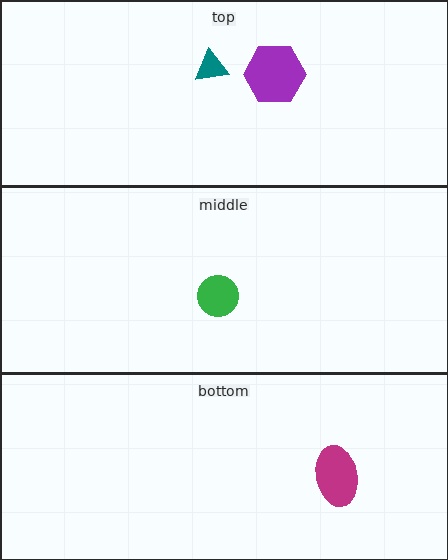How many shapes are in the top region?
2.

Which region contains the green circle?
The middle region.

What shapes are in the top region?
The teal triangle, the purple hexagon.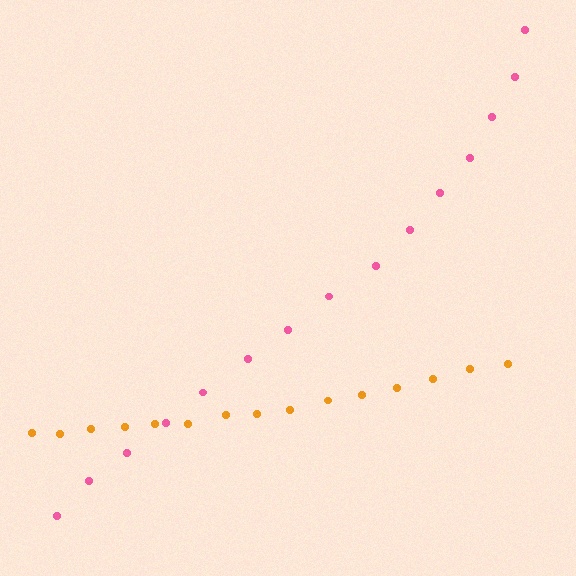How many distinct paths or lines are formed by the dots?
There are 2 distinct paths.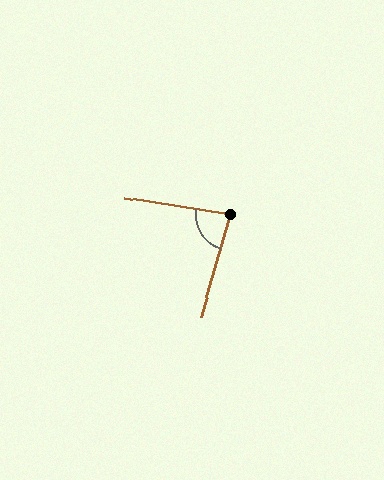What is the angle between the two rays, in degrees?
Approximately 83 degrees.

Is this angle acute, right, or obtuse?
It is acute.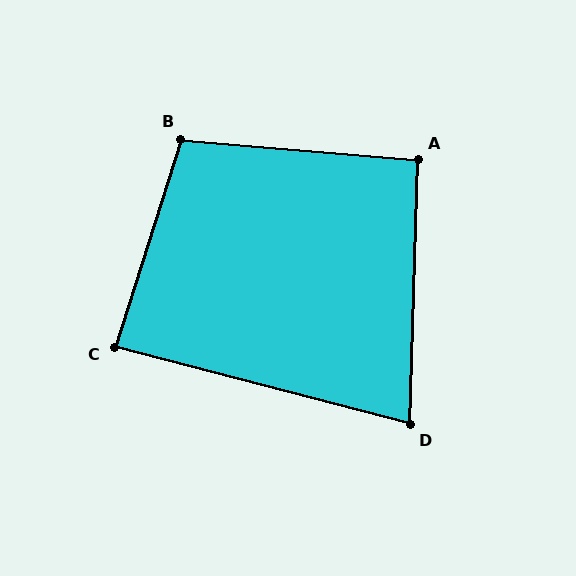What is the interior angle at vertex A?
Approximately 93 degrees (approximately right).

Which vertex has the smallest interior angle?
D, at approximately 77 degrees.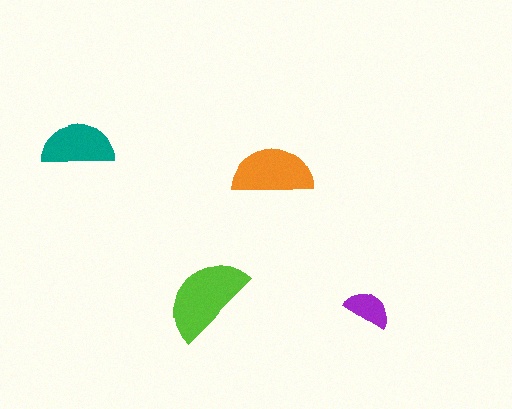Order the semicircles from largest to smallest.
the lime one, the orange one, the teal one, the purple one.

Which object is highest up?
The teal semicircle is topmost.